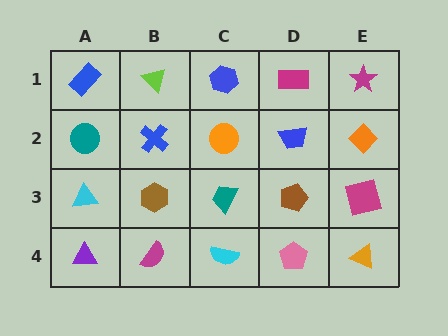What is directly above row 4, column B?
A brown hexagon.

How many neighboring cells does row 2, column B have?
4.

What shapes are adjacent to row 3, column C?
An orange circle (row 2, column C), a cyan semicircle (row 4, column C), a brown hexagon (row 3, column B), a brown pentagon (row 3, column D).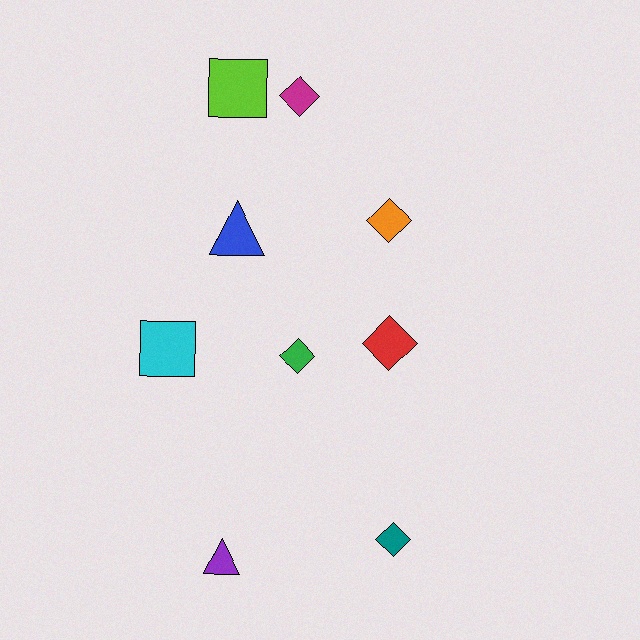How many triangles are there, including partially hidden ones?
There are 2 triangles.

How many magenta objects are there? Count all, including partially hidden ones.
There is 1 magenta object.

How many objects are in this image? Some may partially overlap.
There are 9 objects.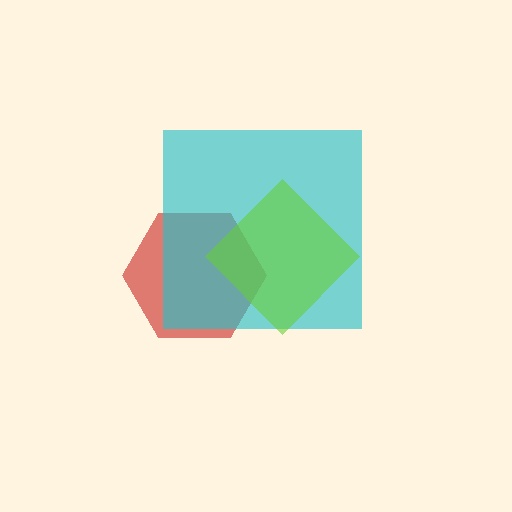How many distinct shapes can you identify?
There are 3 distinct shapes: a red hexagon, a cyan square, a lime diamond.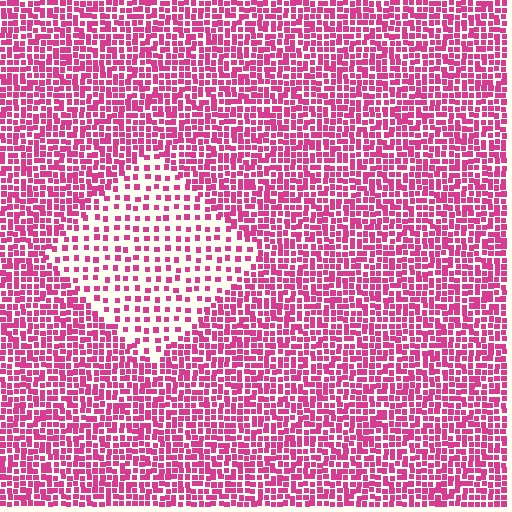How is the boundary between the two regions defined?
The boundary is defined by a change in element density (approximately 2.4x ratio). All elements are the same color, size, and shape.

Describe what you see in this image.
The image contains small magenta elements arranged at two different densities. A diamond-shaped region is visible where the elements are less densely packed than the surrounding area.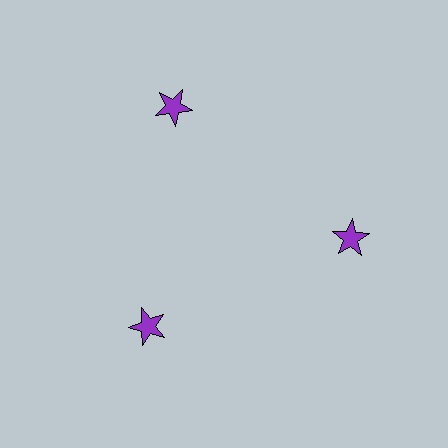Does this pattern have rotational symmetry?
Yes, this pattern has 3-fold rotational symmetry. It looks the same after rotating 120 degrees around the center.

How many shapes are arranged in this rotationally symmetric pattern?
There are 3 shapes, arranged in 3 groups of 1.